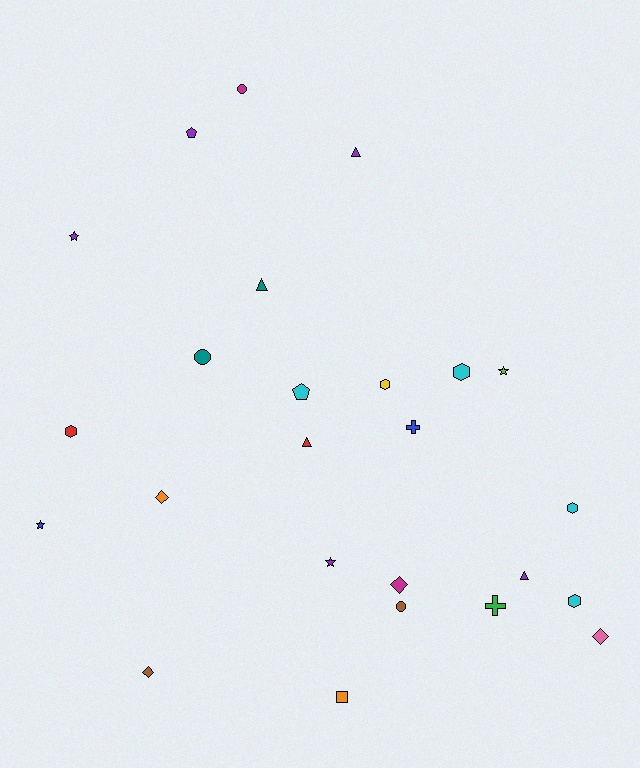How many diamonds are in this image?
There are 4 diamonds.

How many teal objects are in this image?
There are 2 teal objects.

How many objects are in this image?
There are 25 objects.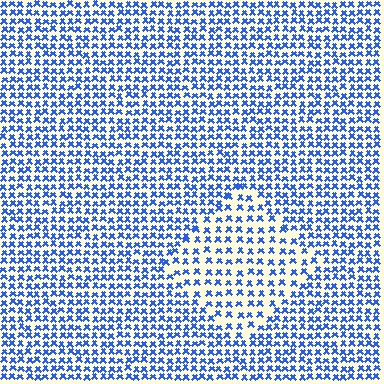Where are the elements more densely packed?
The elements are more densely packed outside the diamond boundary.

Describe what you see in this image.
The image contains small blue elements arranged at two different densities. A diamond-shaped region is visible where the elements are less densely packed than the surrounding area.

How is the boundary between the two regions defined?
The boundary is defined by a change in element density (approximately 1.7x ratio). All elements are the same color, size, and shape.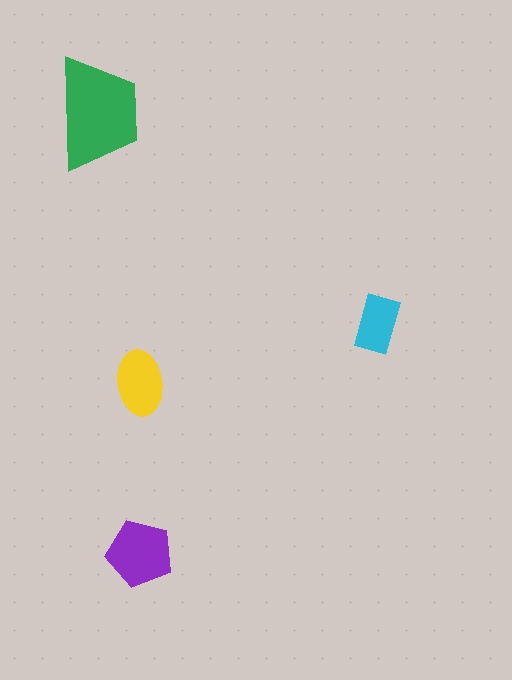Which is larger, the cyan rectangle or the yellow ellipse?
The yellow ellipse.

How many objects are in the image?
There are 4 objects in the image.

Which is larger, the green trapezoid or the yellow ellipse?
The green trapezoid.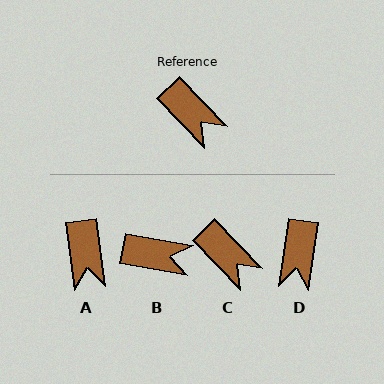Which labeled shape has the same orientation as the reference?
C.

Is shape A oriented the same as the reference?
No, it is off by about 36 degrees.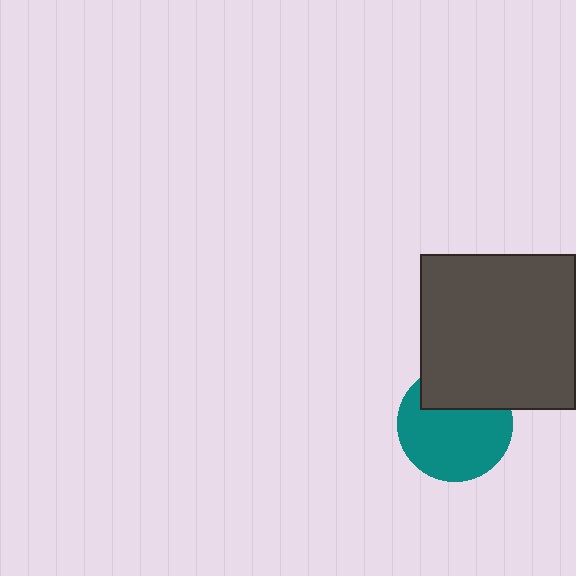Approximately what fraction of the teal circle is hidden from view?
Roughly 31% of the teal circle is hidden behind the dark gray square.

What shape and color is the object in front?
The object in front is a dark gray square.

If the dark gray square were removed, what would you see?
You would see the complete teal circle.